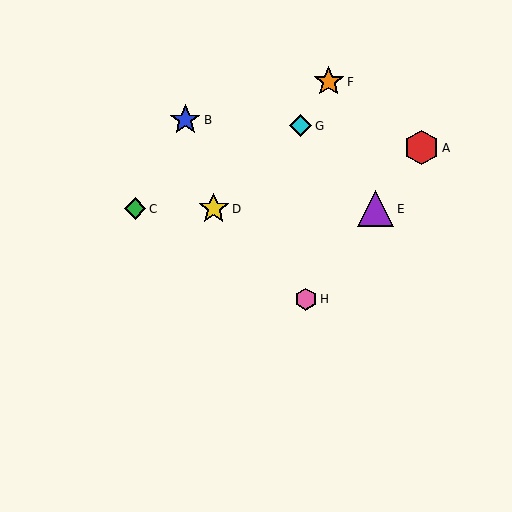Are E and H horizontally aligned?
No, E is at y≈209 and H is at y≈299.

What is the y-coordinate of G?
Object G is at y≈126.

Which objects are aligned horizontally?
Objects C, D, E are aligned horizontally.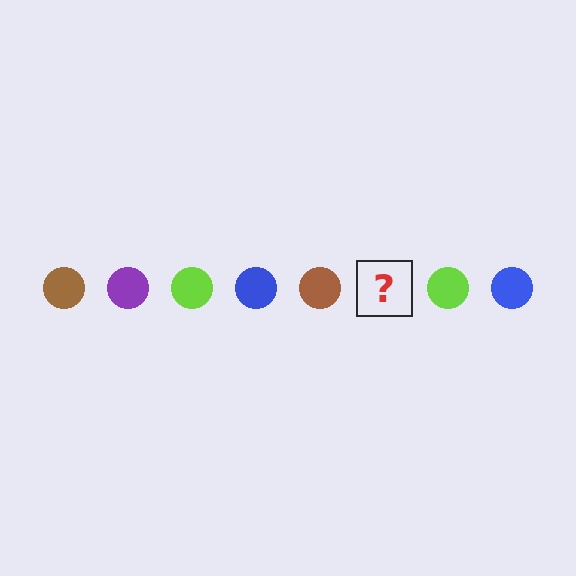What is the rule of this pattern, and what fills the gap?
The rule is that the pattern cycles through brown, purple, lime, blue circles. The gap should be filled with a purple circle.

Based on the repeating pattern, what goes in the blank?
The blank should be a purple circle.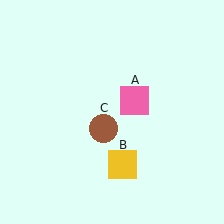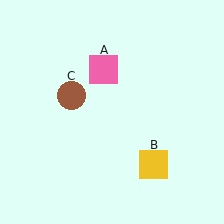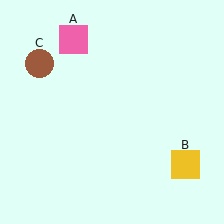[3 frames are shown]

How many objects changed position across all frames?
3 objects changed position: pink square (object A), yellow square (object B), brown circle (object C).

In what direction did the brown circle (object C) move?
The brown circle (object C) moved up and to the left.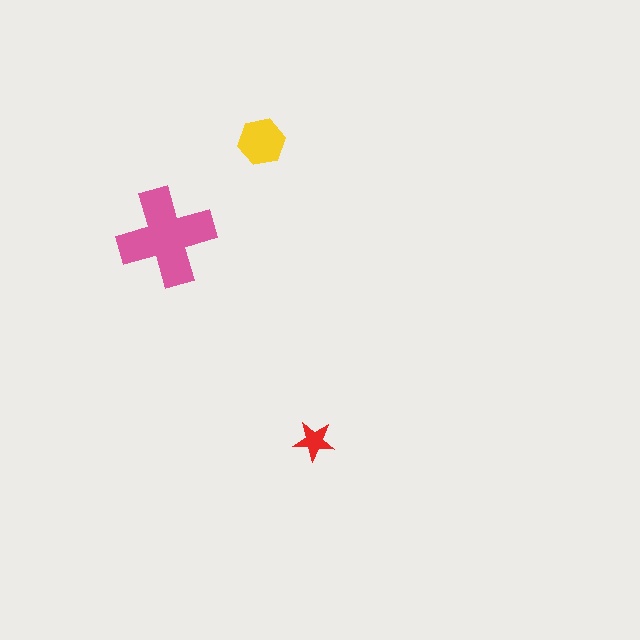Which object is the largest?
The pink cross.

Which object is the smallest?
The red star.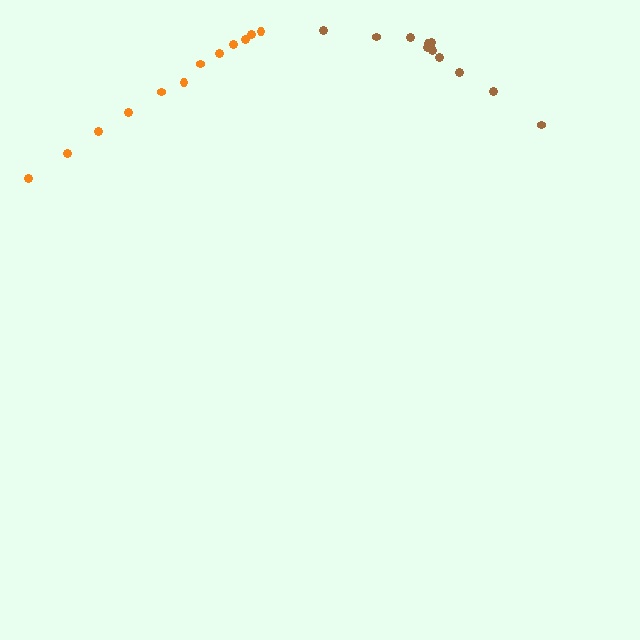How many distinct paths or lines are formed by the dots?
There are 2 distinct paths.